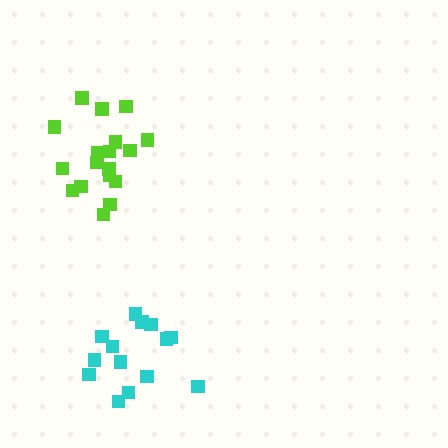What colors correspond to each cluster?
The clusters are colored: cyan, lime.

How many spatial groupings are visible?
There are 2 spatial groupings.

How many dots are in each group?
Group 1: 14 dots, Group 2: 18 dots (32 total).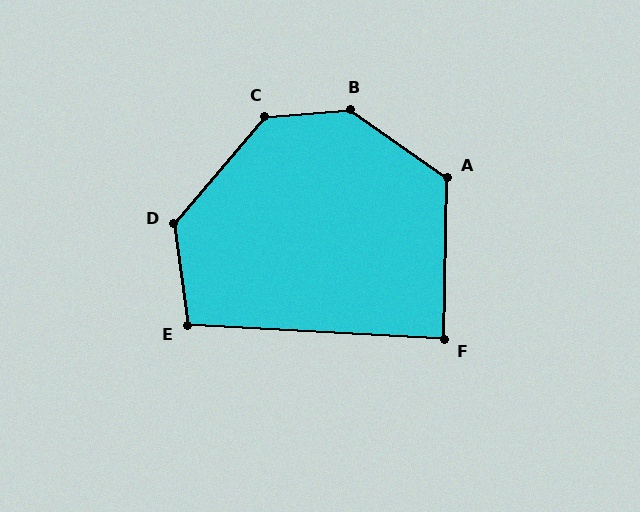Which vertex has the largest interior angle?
B, at approximately 140 degrees.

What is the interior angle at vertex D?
Approximately 132 degrees (obtuse).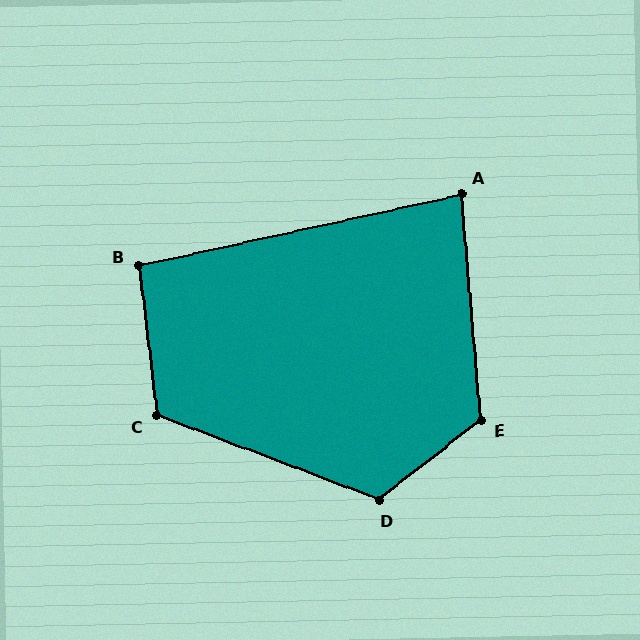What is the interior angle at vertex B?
Approximately 96 degrees (obtuse).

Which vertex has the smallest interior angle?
A, at approximately 83 degrees.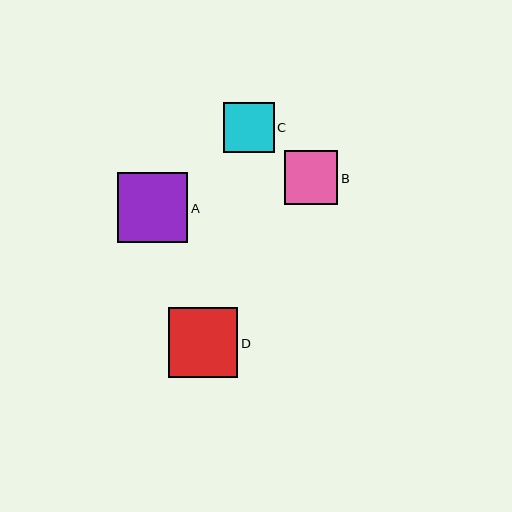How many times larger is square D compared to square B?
Square D is approximately 1.3 times the size of square B.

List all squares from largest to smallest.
From largest to smallest: A, D, B, C.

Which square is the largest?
Square A is the largest with a size of approximately 70 pixels.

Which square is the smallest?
Square C is the smallest with a size of approximately 50 pixels.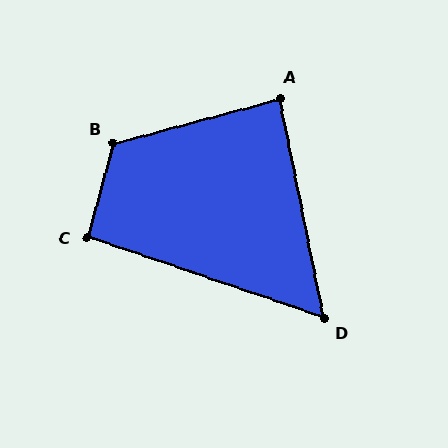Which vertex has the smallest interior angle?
D, at approximately 60 degrees.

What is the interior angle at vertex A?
Approximately 86 degrees (approximately right).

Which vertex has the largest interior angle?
B, at approximately 120 degrees.